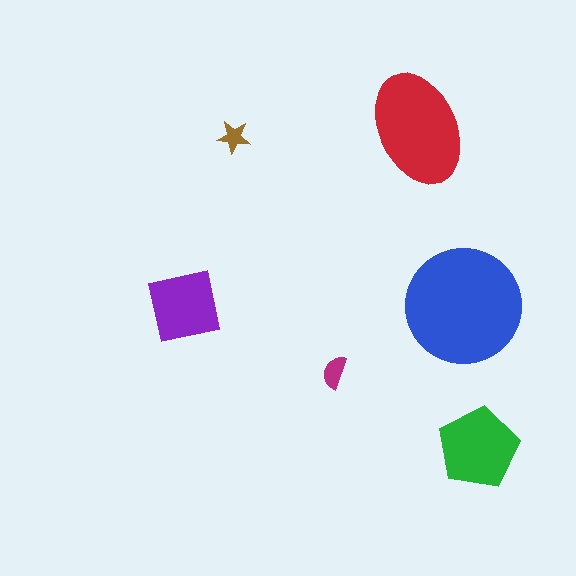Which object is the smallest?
The brown star.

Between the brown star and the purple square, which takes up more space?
The purple square.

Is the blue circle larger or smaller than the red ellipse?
Larger.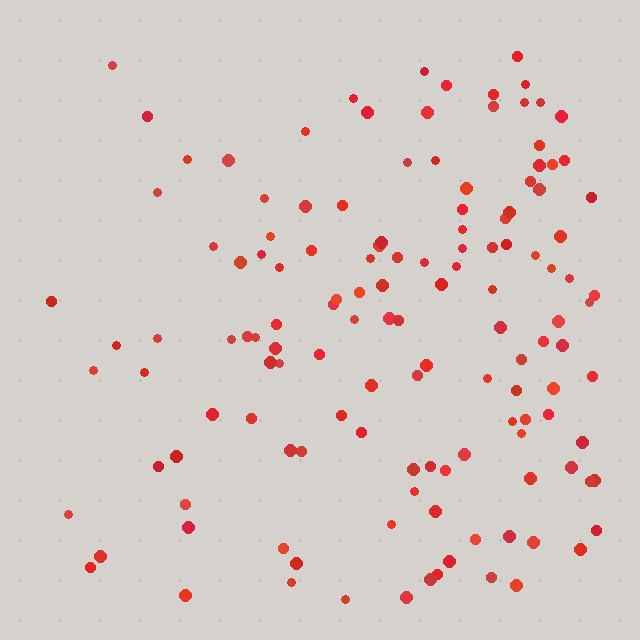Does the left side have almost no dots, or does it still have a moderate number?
Still a moderate number, just noticeably fewer than the right.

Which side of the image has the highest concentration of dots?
The right.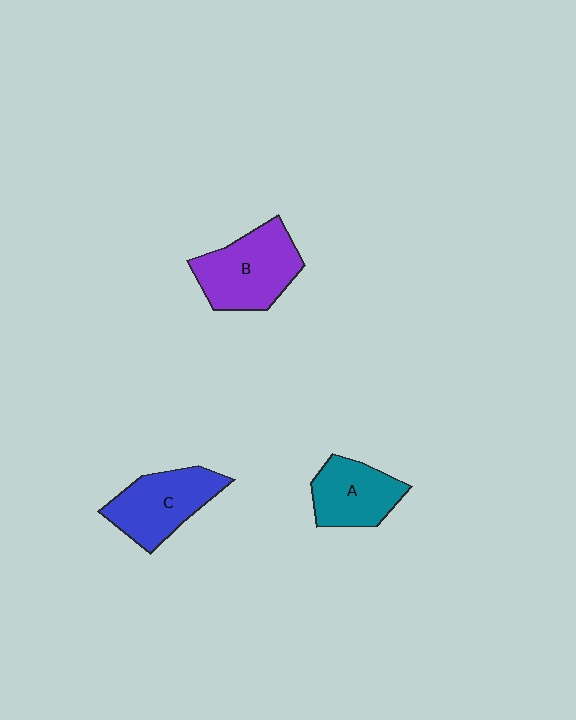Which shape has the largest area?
Shape B (purple).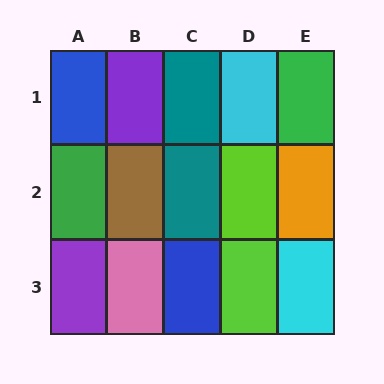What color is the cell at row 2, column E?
Orange.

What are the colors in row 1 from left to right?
Blue, purple, teal, cyan, green.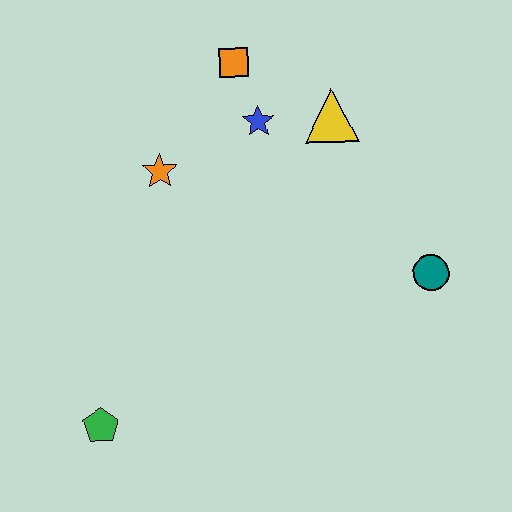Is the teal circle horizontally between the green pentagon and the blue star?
No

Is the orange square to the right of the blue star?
No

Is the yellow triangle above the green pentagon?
Yes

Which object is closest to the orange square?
The blue star is closest to the orange square.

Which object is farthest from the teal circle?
The green pentagon is farthest from the teal circle.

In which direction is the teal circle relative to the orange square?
The teal circle is below the orange square.